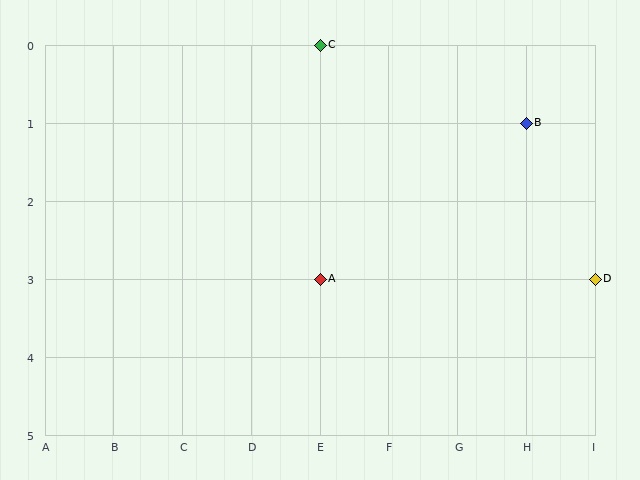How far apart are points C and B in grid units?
Points C and B are 3 columns and 1 row apart (about 3.2 grid units diagonally).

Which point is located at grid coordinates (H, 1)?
Point B is at (H, 1).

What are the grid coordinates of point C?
Point C is at grid coordinates (E, 0).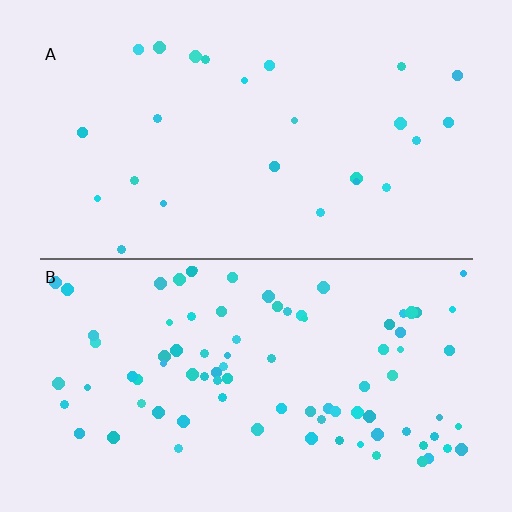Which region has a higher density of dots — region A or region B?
B (the bottom).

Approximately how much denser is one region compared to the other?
Approximately 3.4× — region B over region A.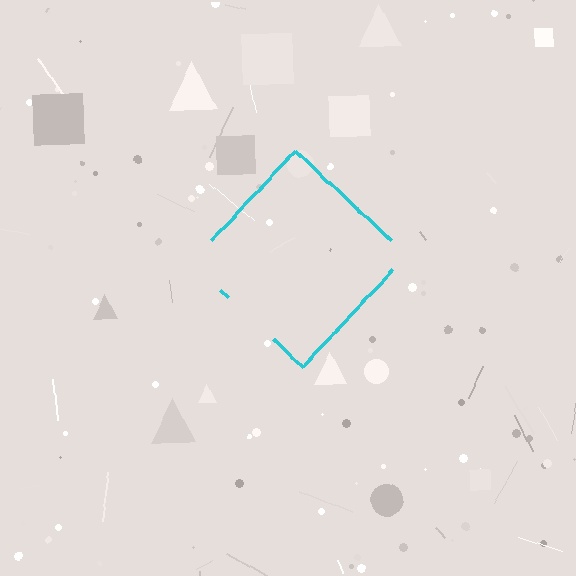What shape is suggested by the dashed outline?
The dashed outline suggests a diamond.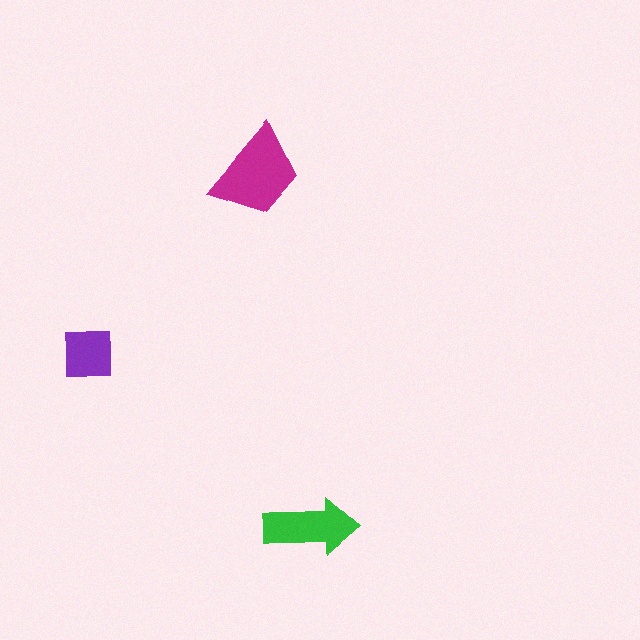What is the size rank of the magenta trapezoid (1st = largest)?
1st.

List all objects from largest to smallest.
The magenta trapezoid, the green arrow, the purple square.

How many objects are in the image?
There are 3 objects in the image.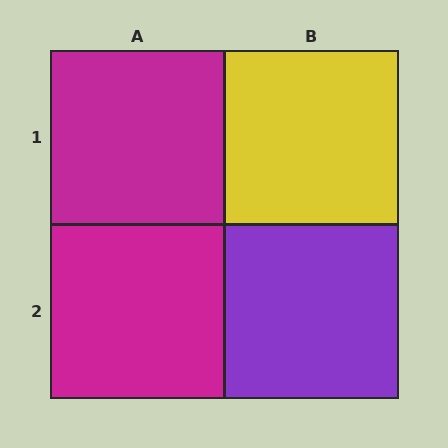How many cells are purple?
1 cell is purple.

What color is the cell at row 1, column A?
Magenta.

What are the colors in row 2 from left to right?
Magenta, purple.